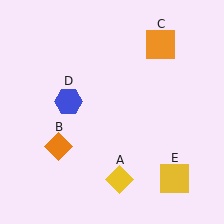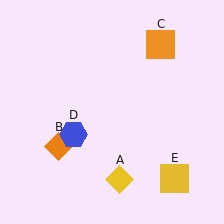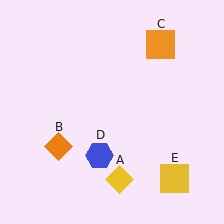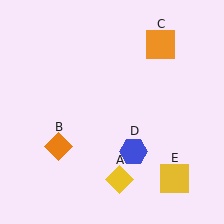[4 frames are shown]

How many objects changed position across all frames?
1 object changed position: blue hexagon (object D).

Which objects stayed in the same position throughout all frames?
Yellow diamond (object A) and orange diamond (object B) and orange square (object C) and yellow square (object E) remained stationary.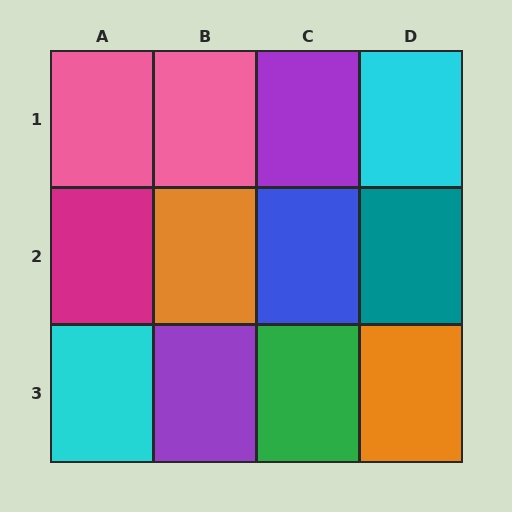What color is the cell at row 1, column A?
Pink.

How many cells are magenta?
1 cell is magenta.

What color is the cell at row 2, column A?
Magenta.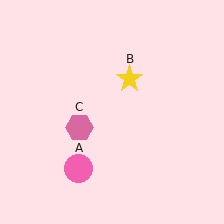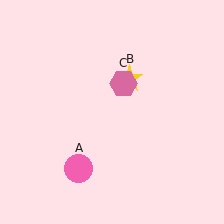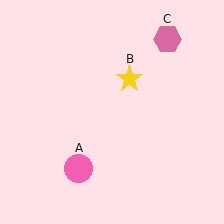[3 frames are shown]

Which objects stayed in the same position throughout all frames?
Pink circle (object A) and yellow star (object B) remained stationary.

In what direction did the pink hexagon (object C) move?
The pink hexagon (object C) moved up and to the right.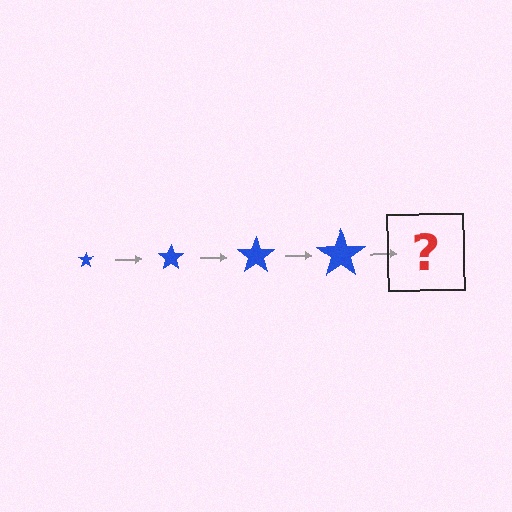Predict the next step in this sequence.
The next step is a blue star, larger than the previous one.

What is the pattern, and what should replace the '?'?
The pattern is that the star gets progressively larger each step. The '?' should be a blue star, larger than the previous one.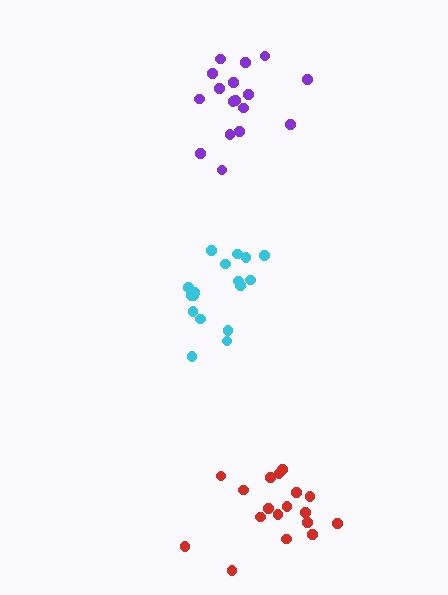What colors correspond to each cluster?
The clusters are colored: cyan, red, purple.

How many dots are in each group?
Group 1: 17 dots, Group 2: 18 dots, Group 3: 17 dots (52 total).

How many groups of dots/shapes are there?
There are 3 groups.